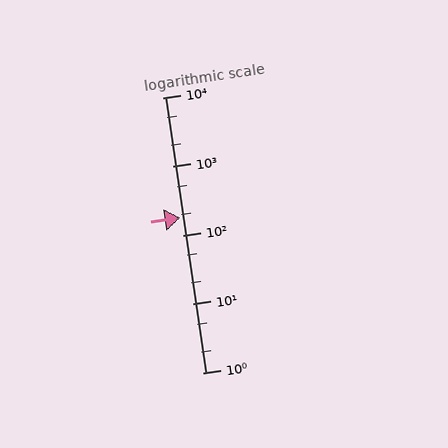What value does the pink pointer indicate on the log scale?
The pointer indicates approximately 180.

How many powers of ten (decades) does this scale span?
The scale spans 4 decades, from 1 to 10000.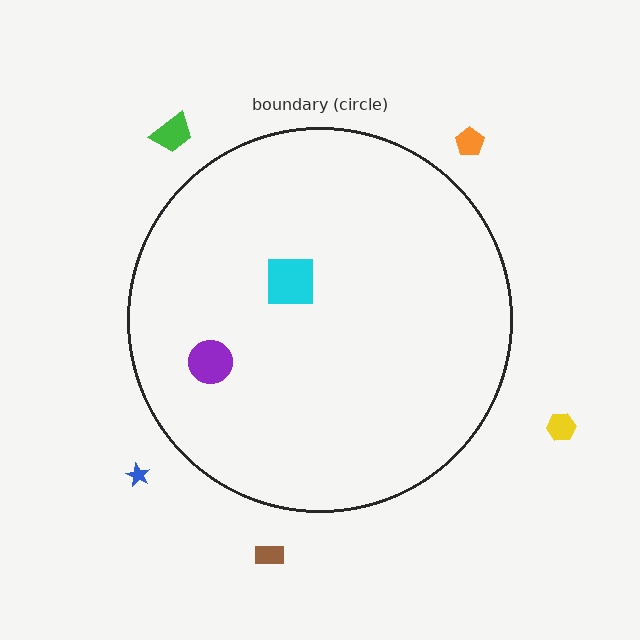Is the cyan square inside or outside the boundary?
Inside.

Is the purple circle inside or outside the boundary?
Inside.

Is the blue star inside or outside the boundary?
Outside.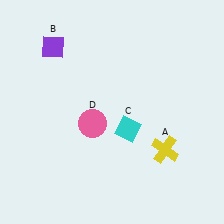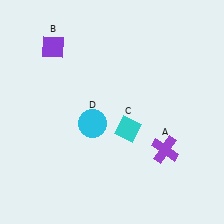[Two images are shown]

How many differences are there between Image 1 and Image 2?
There are 2 differences between the two images.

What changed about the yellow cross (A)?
In Image 1, A is yellow. In Image 2, it changed to purple.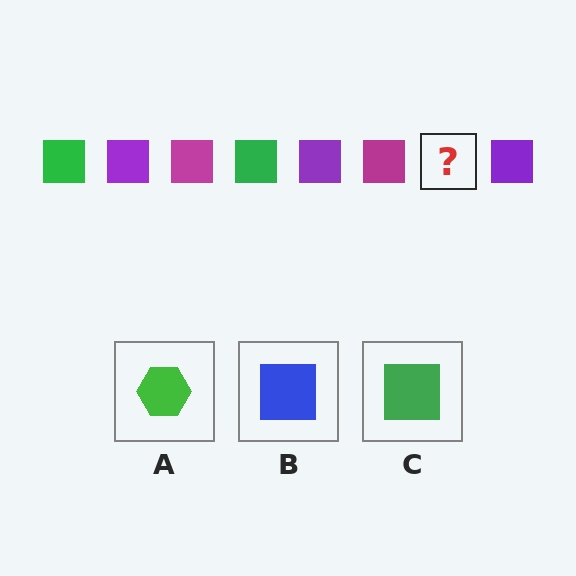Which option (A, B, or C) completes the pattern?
C.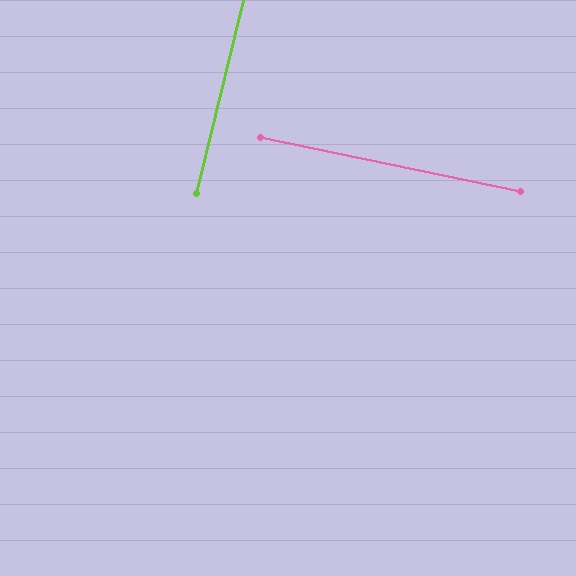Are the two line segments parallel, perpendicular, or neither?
Perpendicular — they meet at approximately 88°.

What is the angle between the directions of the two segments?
Approximately 88 degrees.